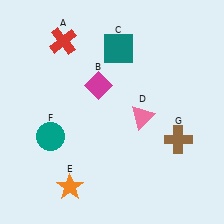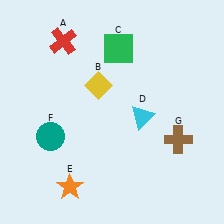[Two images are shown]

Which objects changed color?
B changed from magenta to yellow. C changed from teal to green. D changed from pink to cyan.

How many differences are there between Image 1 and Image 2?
There are 3 differences between the two images.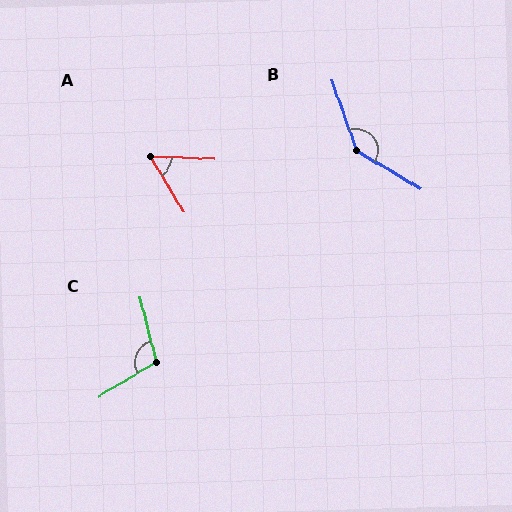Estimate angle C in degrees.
Approximately 106 degrees.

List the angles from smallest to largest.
A (57°), C (106°), B (139°).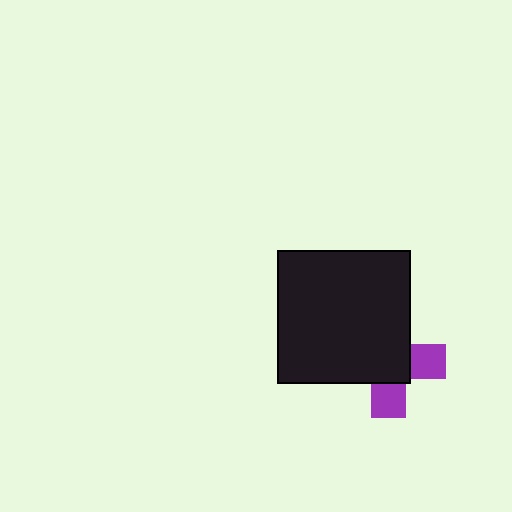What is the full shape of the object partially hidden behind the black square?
The partially hidden object is a purple cross.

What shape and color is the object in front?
The object in front is a black square.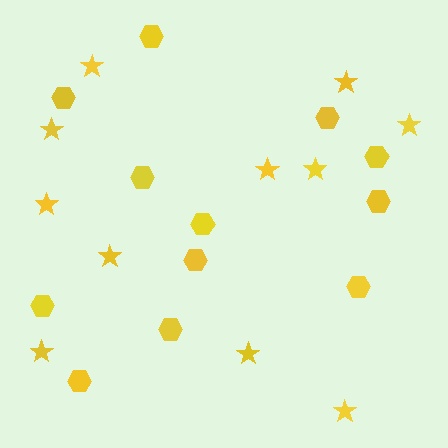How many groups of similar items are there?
There are 2 groups: one group of hexagons (12) and one group of stars (11).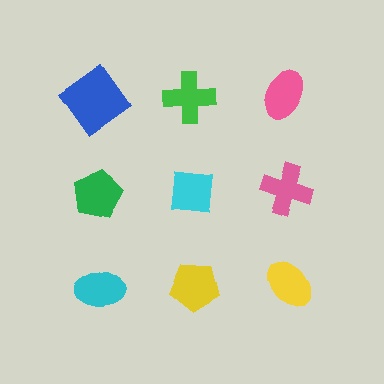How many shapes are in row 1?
3 shapes.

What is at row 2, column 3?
A pink cross.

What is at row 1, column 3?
A pink ellipse.